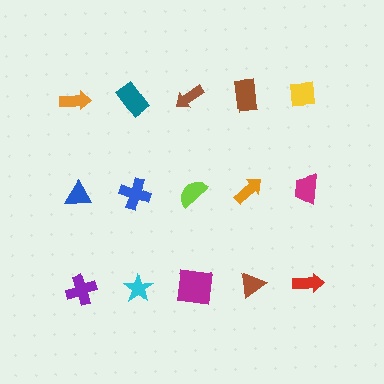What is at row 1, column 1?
An orange arrow.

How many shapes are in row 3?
5 shapes.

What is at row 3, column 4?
A brown triangle.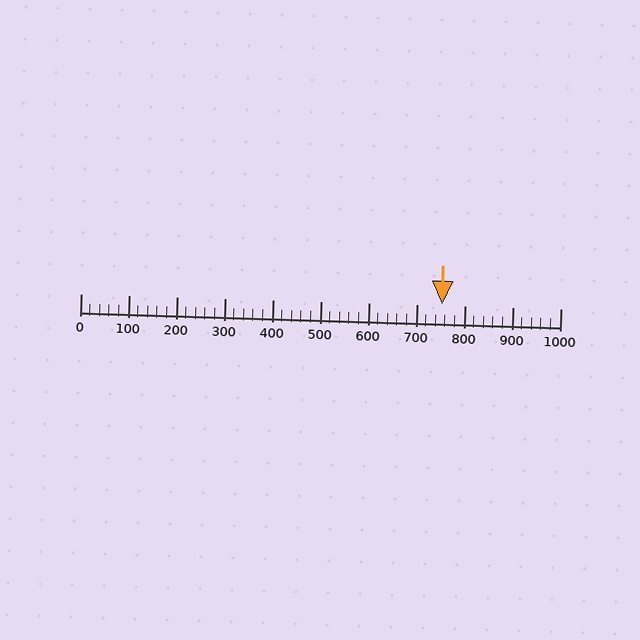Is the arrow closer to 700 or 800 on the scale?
The arrow is closer to 800.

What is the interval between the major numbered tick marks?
The major tick marks are spaced 100 units apart.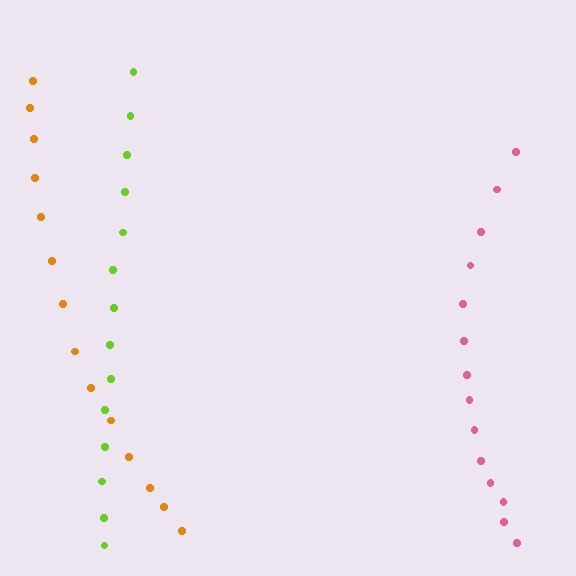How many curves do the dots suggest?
There are 3 distinct paths.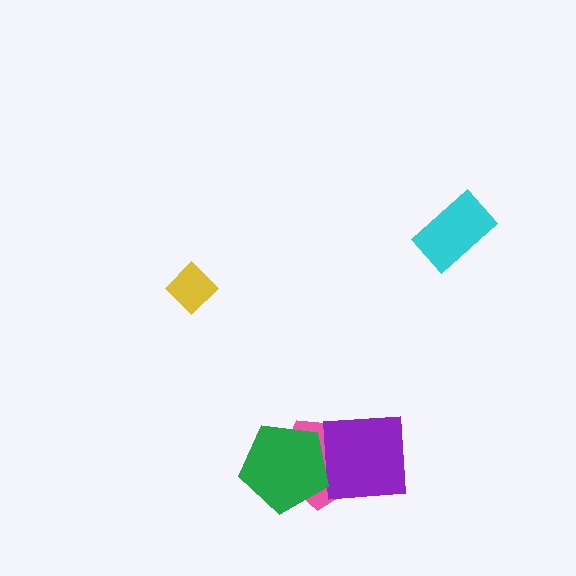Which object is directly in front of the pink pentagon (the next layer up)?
The purple square is directly in front of the pink pentagon.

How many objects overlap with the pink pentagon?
2 objects overlap with the pink pentagon.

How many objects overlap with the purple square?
1 object overlaps with the purple square.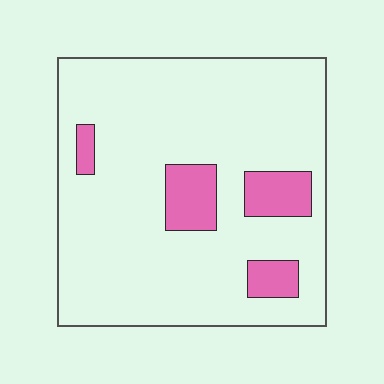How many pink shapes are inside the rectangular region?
4.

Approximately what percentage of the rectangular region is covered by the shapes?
Approximately 15%.